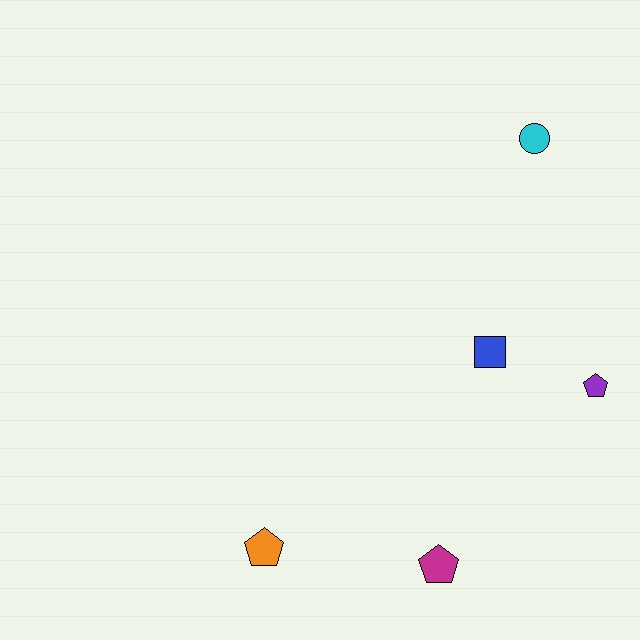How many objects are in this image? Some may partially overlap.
There are 5 objects.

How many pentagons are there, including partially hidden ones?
There are 3 pentagons.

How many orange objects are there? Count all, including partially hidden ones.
There is 1 orange object.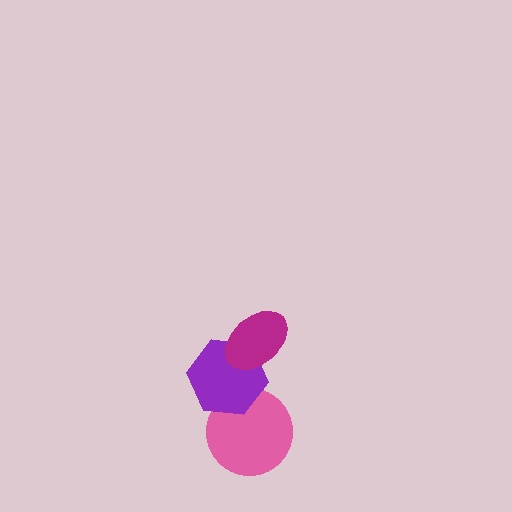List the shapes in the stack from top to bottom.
From top to bottom: the magenta ellipse, the purple hexagon, the pink circle.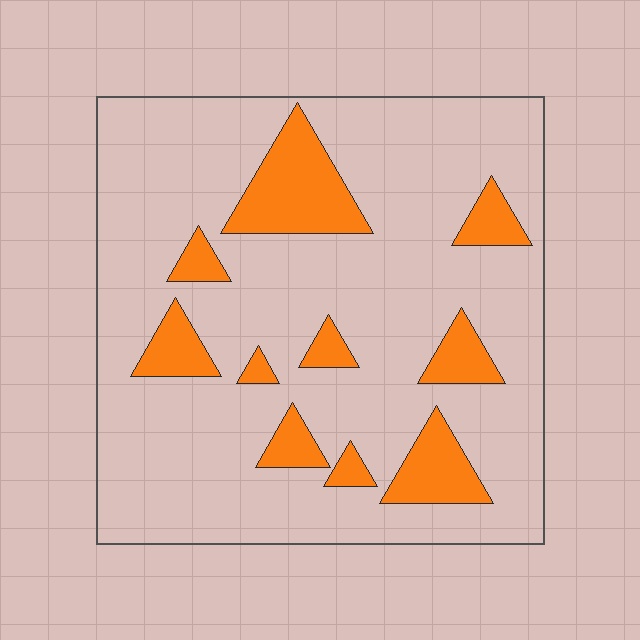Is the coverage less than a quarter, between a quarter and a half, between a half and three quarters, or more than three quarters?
Less than a quarter.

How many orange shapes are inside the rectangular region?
10.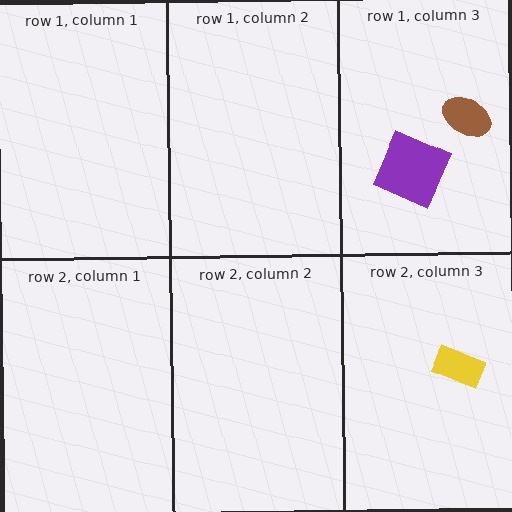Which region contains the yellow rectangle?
The row 2, column 3 region.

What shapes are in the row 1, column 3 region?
The brown ellipse, the purple square.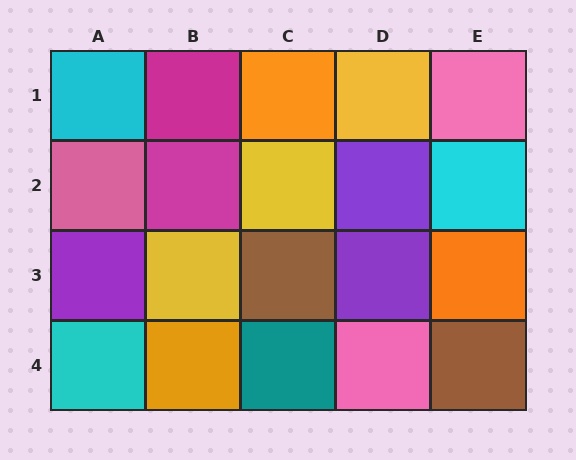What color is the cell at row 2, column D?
Purple.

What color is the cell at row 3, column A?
Purple.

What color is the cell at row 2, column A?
Pink.